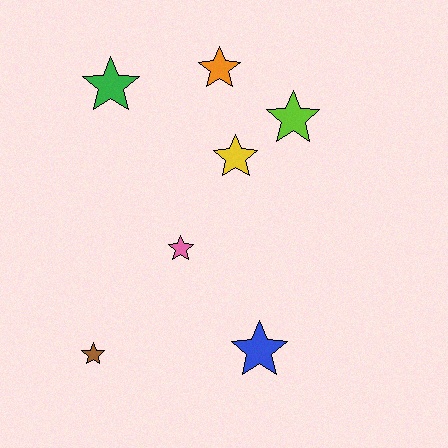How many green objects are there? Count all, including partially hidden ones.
There is 1 green object.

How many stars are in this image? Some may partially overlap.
There are 7 stars.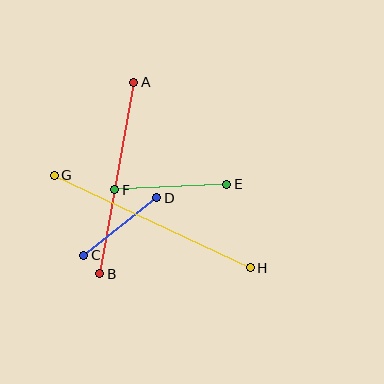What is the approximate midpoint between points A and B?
The midpoint is at approximately (117, 178) pixels.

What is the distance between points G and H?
The distance is approximately 217 pixels.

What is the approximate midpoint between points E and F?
The midpoint is at approximately (171, 187) pixels.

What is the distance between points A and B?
The distance is approximately 194 pixels.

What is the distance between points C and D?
The distance is approximately 93 pixels.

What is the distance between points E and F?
The distance is approximately 112 pixels.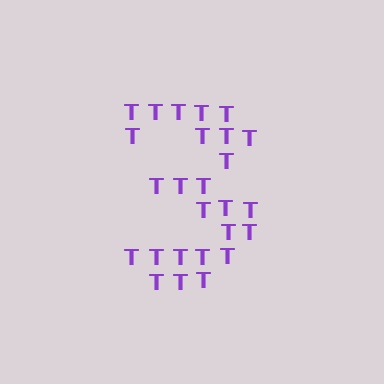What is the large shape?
The large shape is the digit 3.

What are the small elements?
The small elements are letter T's.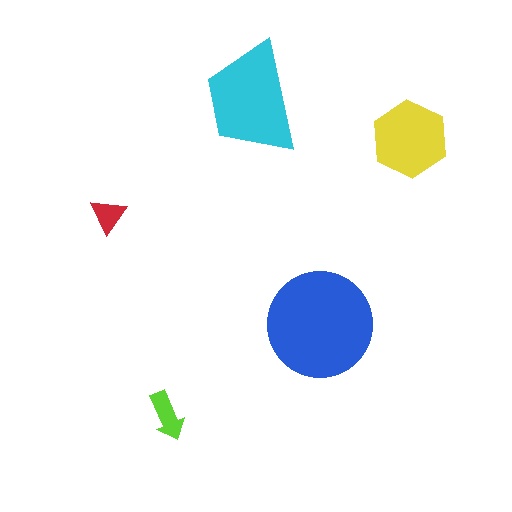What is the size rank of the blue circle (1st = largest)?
1st.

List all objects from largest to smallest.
The blue circle, the cyan trapezoid, the yellow hexagon, the lime arrow, the red triangle.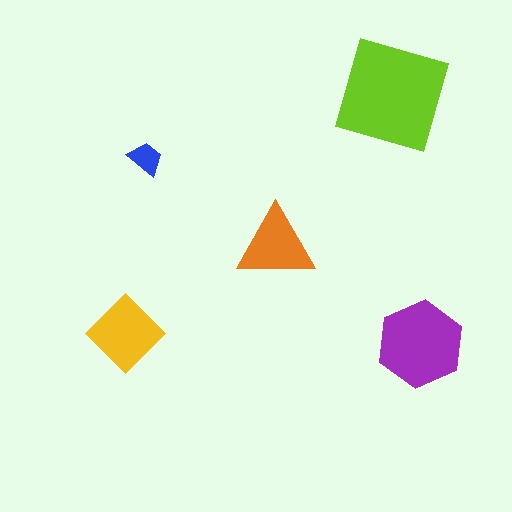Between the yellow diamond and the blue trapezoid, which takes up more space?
The yellow diamond.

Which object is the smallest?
The blue trapezoid.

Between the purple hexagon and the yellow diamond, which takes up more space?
The purple hexagon.